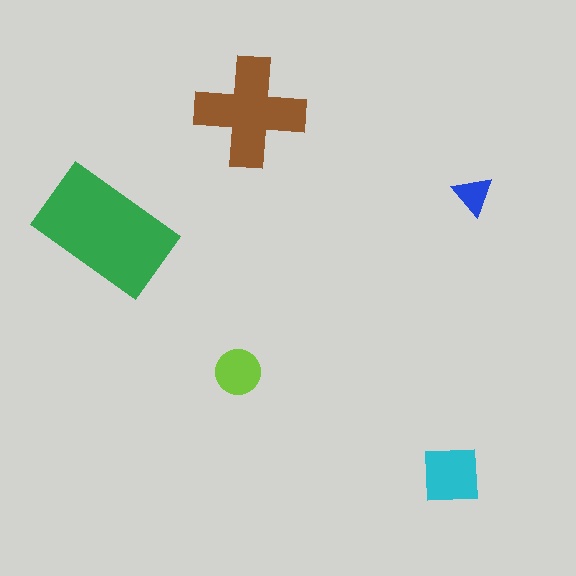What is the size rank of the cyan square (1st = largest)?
3rd.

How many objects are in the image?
There are 5 objects in the image.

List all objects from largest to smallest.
The green rectangle, the brown cross, the cyan square, the lime circle, the blue triangle.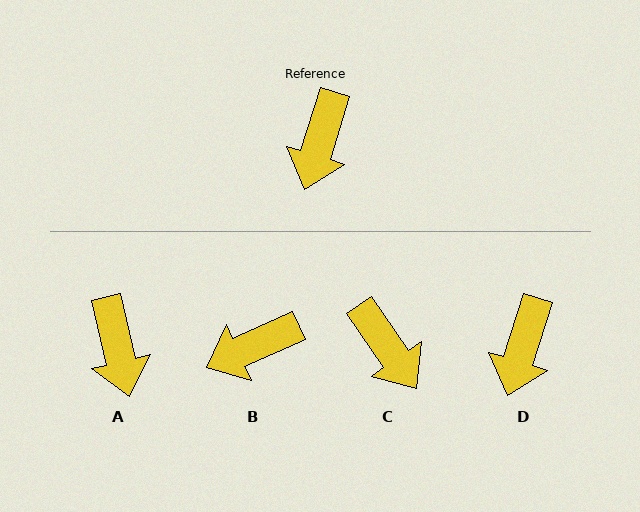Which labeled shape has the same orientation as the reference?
D.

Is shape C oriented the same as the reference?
No, it is off by about 52 degrees.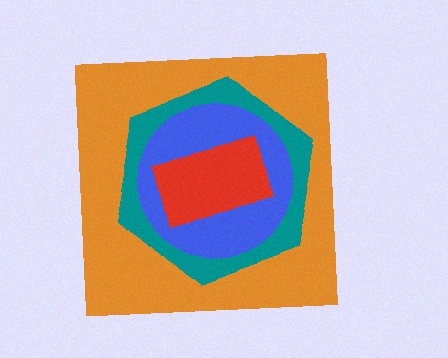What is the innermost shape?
The red rectangle.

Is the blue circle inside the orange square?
Yes.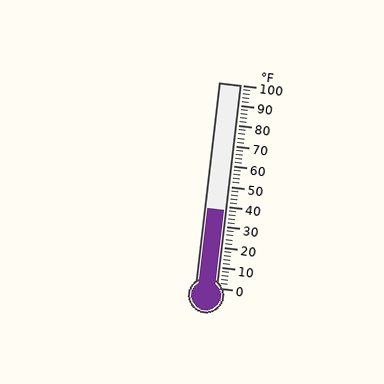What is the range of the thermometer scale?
The thermometer scale ranges from 0°F to 100°F.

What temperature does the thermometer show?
The thermometer shows approximately 38°F.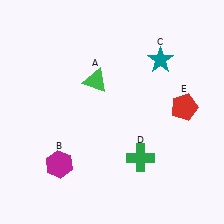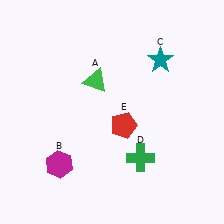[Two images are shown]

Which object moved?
The red pentagon (E) moved left.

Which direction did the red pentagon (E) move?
The red pentagon (E) moved left.